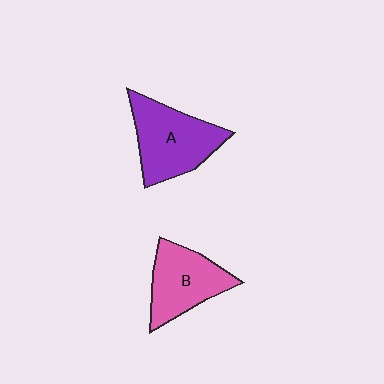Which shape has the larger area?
Shape A (purple).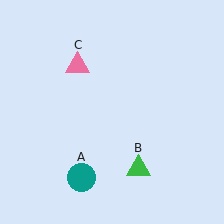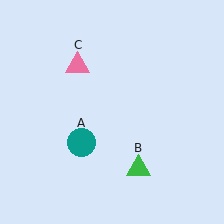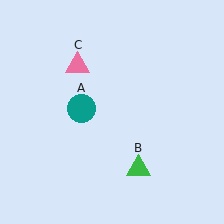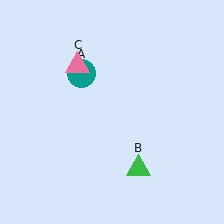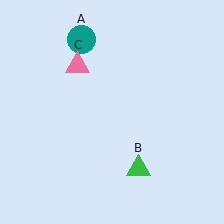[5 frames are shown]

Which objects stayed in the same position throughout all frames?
Green triangle (object B) and pink triangle (object C) remained stationary.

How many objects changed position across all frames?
1 object changed position: teal circle (object A).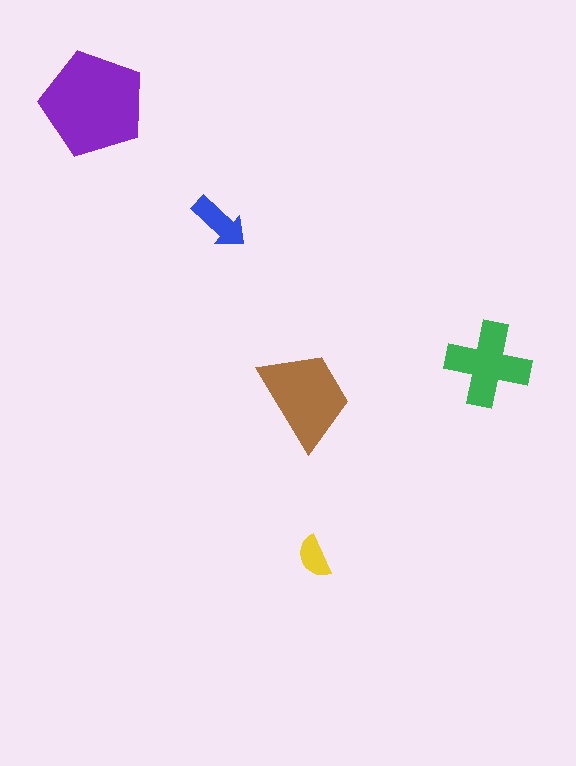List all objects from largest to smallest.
The purple pentagon, the brown trapezoid, the green cross, the blue arrow, the yellow semicircle.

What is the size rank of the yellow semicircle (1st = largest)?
5th.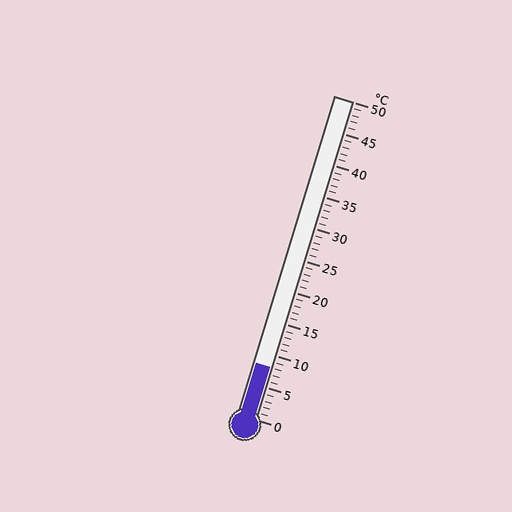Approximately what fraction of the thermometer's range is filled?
The thermometer is filled to approximately 15% of its range.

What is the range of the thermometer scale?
The thermometer scale ranges from 0°C to 50°C.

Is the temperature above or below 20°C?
The temperature is below 20°C.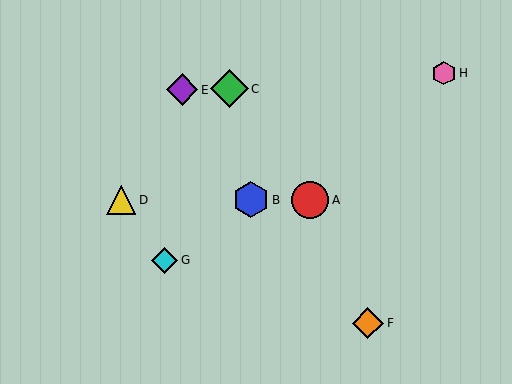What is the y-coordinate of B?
Object B is at y≈200.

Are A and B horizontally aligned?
Yes, both are at y≈200.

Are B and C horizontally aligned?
No, B is at y≈200 and C is at y≈89.